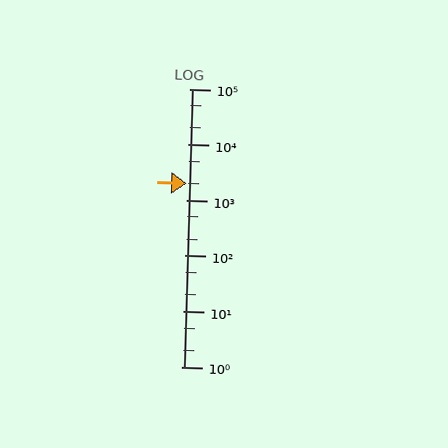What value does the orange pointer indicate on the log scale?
The pointer indicates approximately 2000.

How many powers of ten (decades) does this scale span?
The scale spans 5 decades, from 1 to 100000.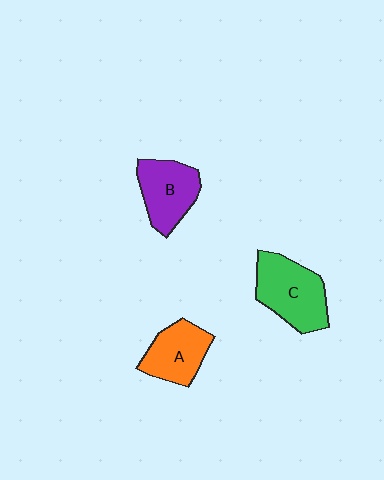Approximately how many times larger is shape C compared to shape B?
Approximately 1.2 times.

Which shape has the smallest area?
Shape A (orange).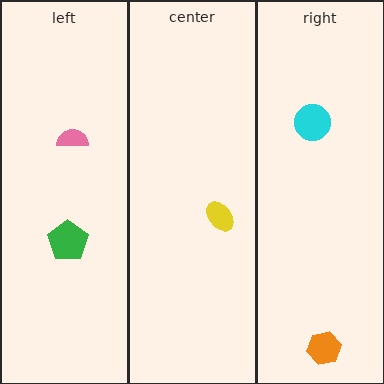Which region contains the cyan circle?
The right region.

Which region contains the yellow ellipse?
The center region.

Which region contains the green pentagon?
The left region.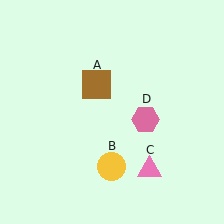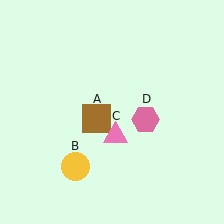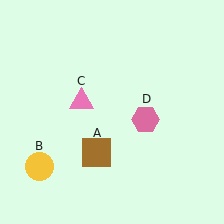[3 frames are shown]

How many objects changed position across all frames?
3 objects changed position: brown square (object A), yellow circle (object B), pink triangle (object C).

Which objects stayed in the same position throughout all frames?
Pink hexagon (object D) remained stationary.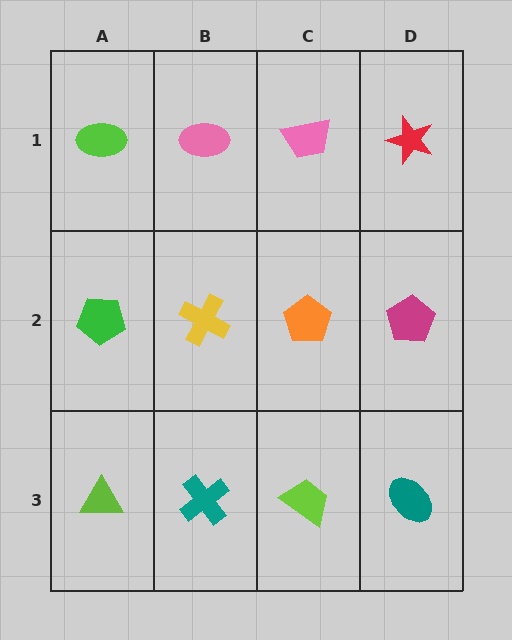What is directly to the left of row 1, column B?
A lime ellipse.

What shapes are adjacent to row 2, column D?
A red star (row 1, column D), a teal ellipse (row 3, column D), an orange pentagon (row 2, column C).